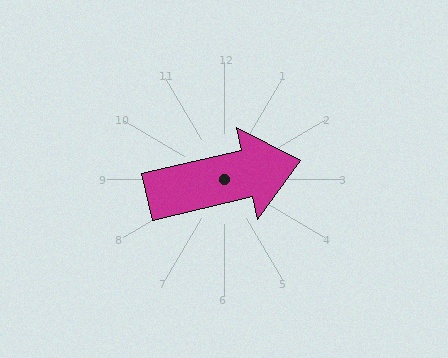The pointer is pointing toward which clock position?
Roughly 3 o'clock.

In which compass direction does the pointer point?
East.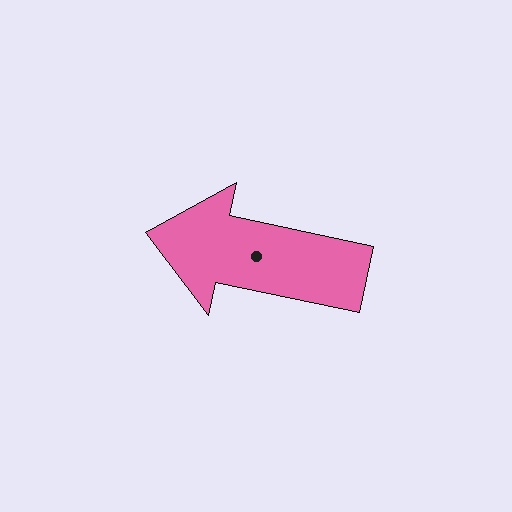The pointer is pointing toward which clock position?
Roughly 9 o'clock.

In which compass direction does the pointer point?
West.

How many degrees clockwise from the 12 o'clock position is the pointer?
Approximately 282 degrees.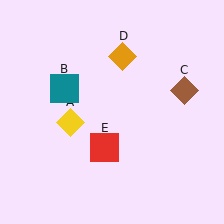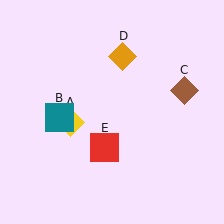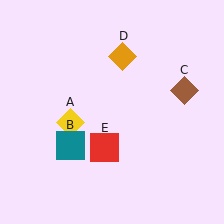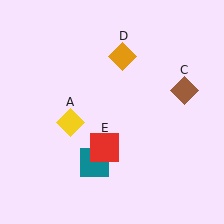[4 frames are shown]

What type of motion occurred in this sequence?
The teal square (object B) rotated counterclockwise around the center of the scene.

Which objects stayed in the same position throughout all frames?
Yellow diamond (object A) and brown diamond (object C) and orange diamond (object D) and red square (object E) remained stationary.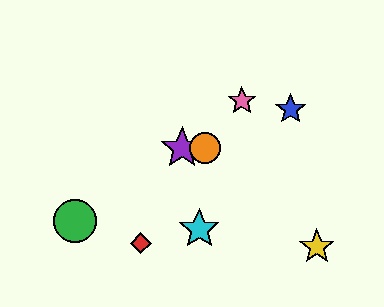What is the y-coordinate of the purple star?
The purple star is at y≈148.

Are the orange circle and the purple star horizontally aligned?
Yes, both are at y≈148.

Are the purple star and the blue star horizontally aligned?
No, the purple star is at y≈148 and the blue star is at y≈109.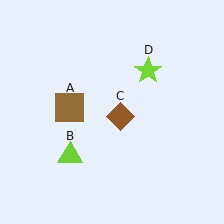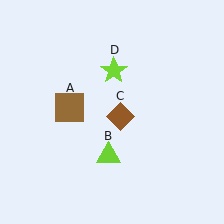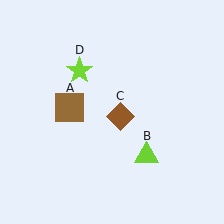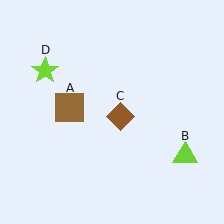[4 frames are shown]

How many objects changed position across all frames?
2 objects changed position: lime triangle (object B), lime star (object D).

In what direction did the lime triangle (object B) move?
The lime triangle (object B) moved right.